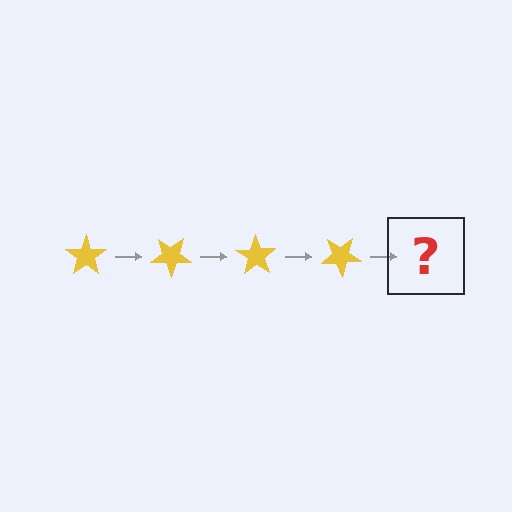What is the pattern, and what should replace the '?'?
The pattern is that the star rotates 35 degrees each step. The '?' should be a yellow star rotated 140 degrees.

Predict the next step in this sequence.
The next step is a yellow star rotated 140 degrees.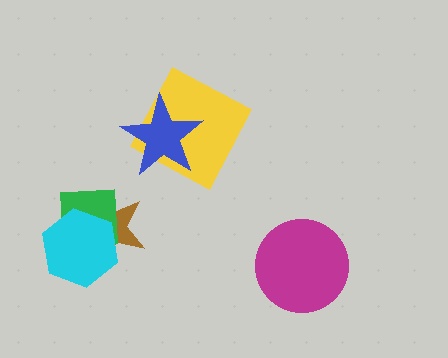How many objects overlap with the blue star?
1 object overlaps with the blue star.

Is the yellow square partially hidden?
Yes, it is partially covered by another shape.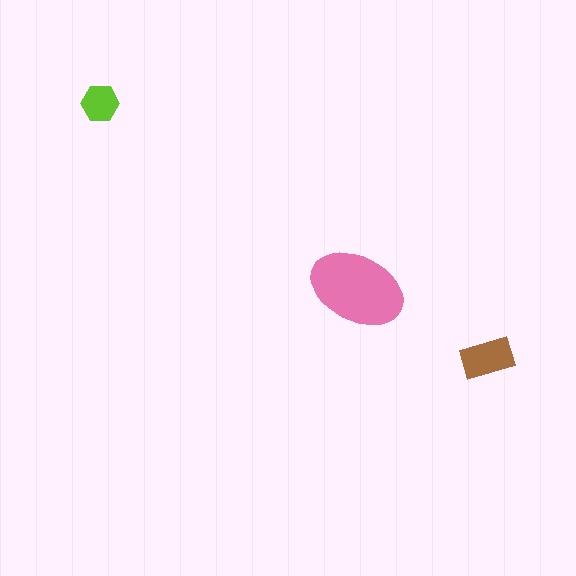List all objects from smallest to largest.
The lime hexagon, the brown rectangle, the pink ellipse.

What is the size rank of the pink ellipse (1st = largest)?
1st.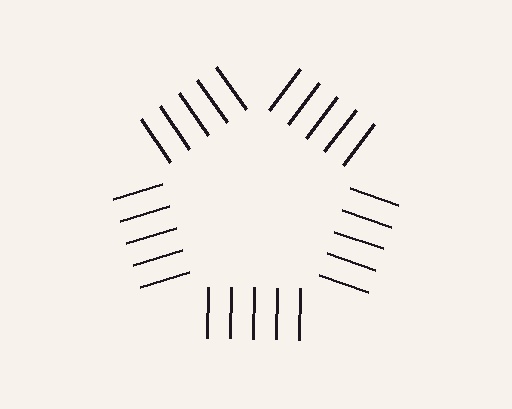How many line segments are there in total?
25 — 5 along each of the 5 edges.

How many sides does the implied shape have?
5 sides — the line-ends trace a pentagon.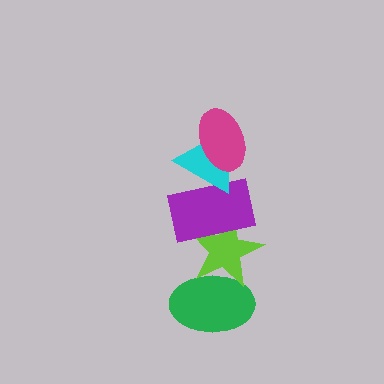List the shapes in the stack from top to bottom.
From top to bottom: the magenta ellipse, the cyan triangle, the purple rectangle, the lime star, the green ellipse.